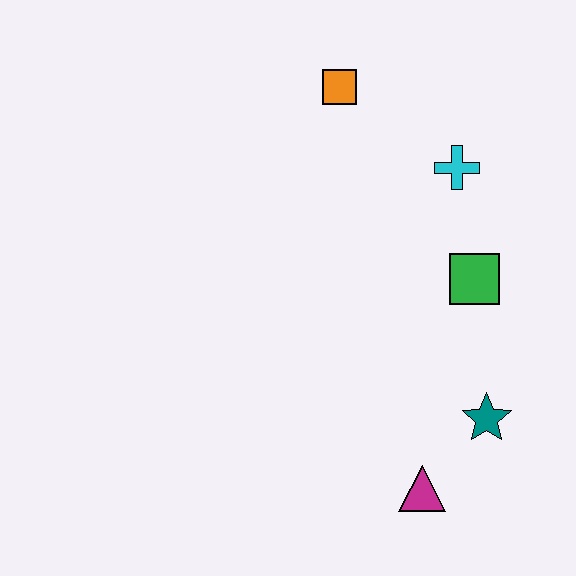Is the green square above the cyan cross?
No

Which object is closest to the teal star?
The magenta triangle is closest to the teal star.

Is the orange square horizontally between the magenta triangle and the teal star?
No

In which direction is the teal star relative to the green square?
The teal star is below the green square.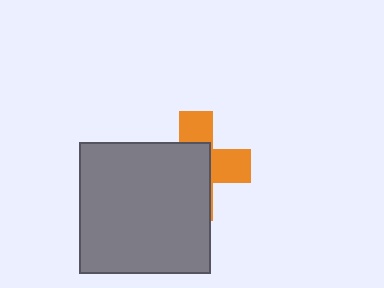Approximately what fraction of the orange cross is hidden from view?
Roughly 61% of the orange cross is hidden behind the gray square.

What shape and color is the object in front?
The object in front is a gray square.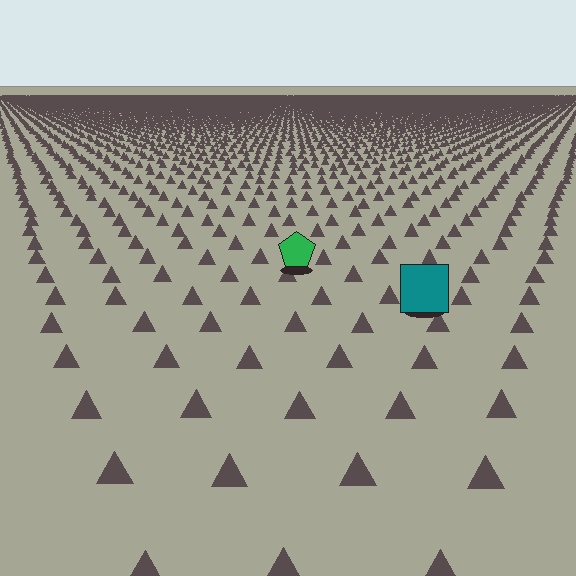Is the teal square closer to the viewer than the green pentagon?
Yes. The teal square is closer — you can tell from the texture gradient: the ground texture is coarser near it.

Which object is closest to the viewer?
The teal square is closest. The texture marks near it are larger and more spread out.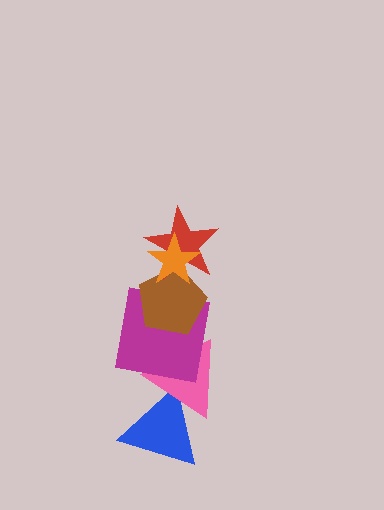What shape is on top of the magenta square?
The brown pentagon is on top of the magenta square.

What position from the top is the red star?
The red star is 2nd from the top.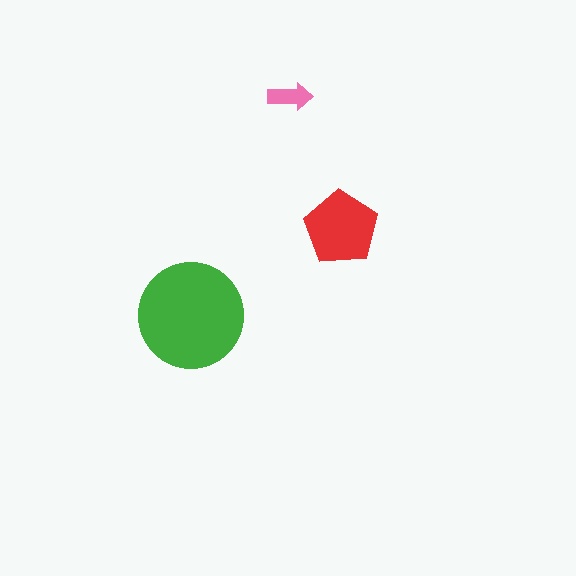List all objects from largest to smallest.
The green circle, the red pentagon, the pink arrow.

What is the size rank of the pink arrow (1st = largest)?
3rd.